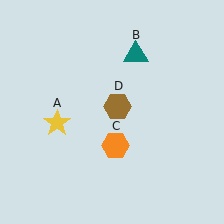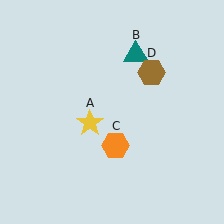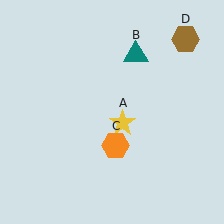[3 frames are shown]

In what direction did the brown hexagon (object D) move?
The brown hexagon (object D) moved up and to the right.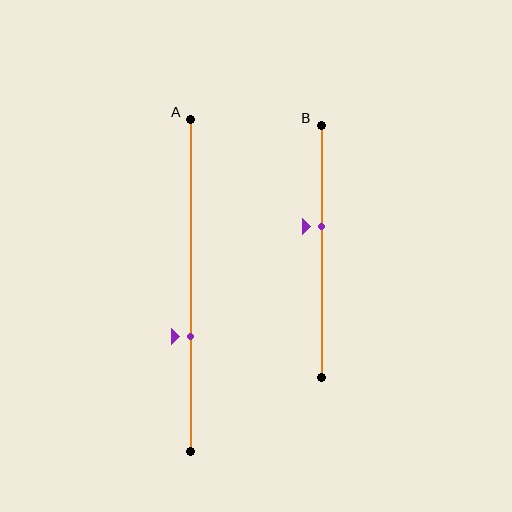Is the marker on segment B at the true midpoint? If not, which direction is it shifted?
No, the marker on segment B is shifted upward by about 10% of the segment length.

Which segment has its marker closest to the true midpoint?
Segment B has its marker closest to the true midpoint.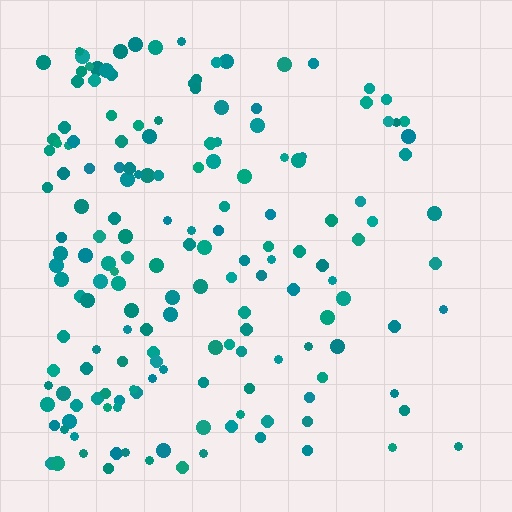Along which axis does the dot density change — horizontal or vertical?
Horizontal.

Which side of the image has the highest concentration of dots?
The left.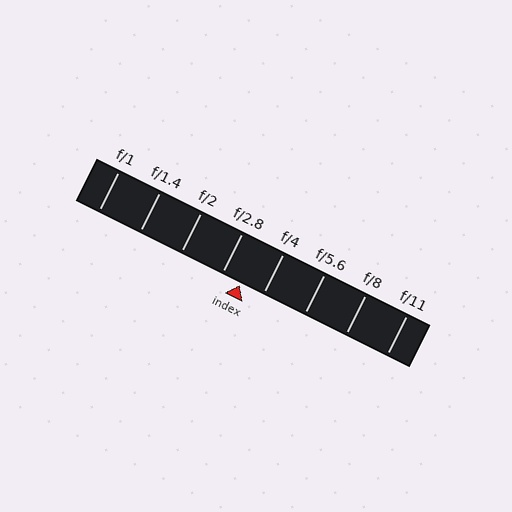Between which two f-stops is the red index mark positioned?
The index mark is between f/2.8 and f/4.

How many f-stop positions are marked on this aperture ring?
There are 8 f-stop positions marked.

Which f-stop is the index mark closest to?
The index mark is closest to f/2.8.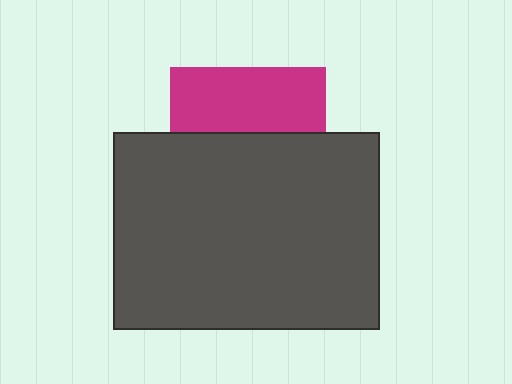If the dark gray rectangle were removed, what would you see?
You would see the complete magenta square.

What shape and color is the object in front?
The object in front is a dark gray rectangle.